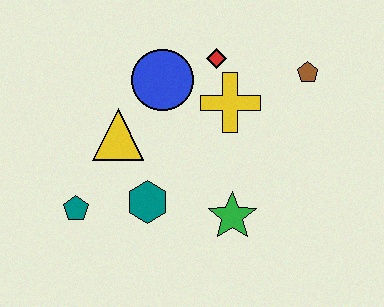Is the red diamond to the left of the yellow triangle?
No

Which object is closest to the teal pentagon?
The teal hexagon is closest to the teal pentagon.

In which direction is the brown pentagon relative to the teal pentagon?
The brown pentagon is to the right of the teal pentagon.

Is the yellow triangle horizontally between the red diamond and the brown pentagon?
No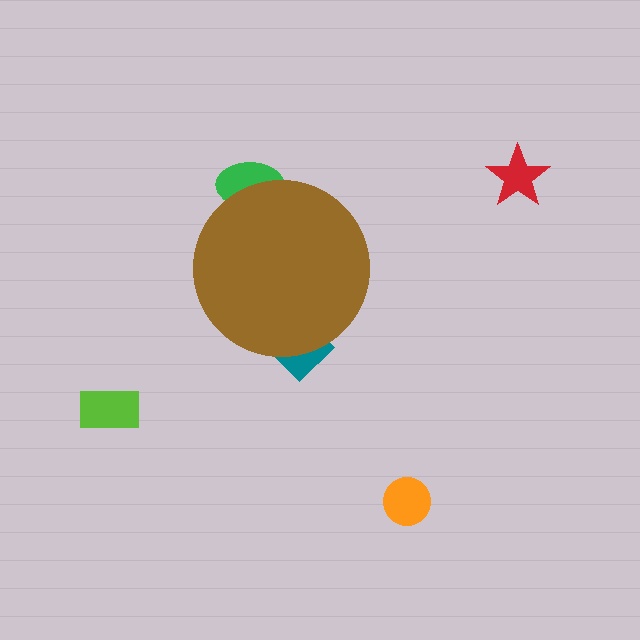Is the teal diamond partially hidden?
Yes, the teal diamond is partially hidden behind the brown circle.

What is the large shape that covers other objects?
A brown circle.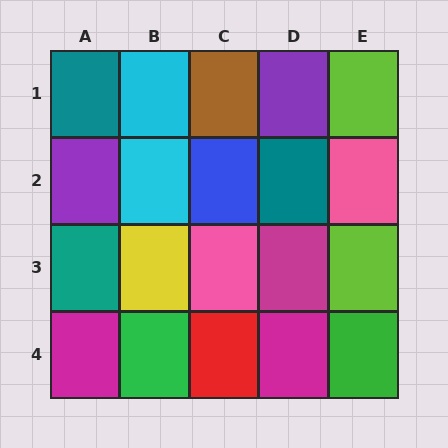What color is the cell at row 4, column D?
Magenta.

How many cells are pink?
2 cells are pink.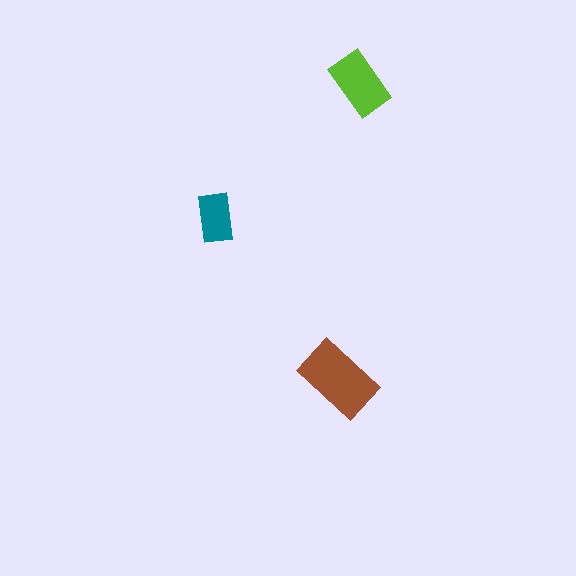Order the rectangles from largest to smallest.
the brown one, the lime one, the teal one.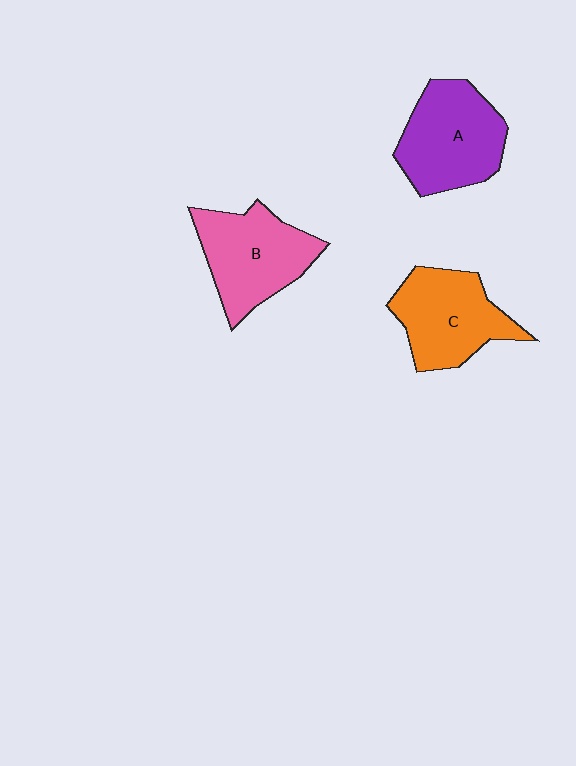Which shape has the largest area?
Shape A (purple).